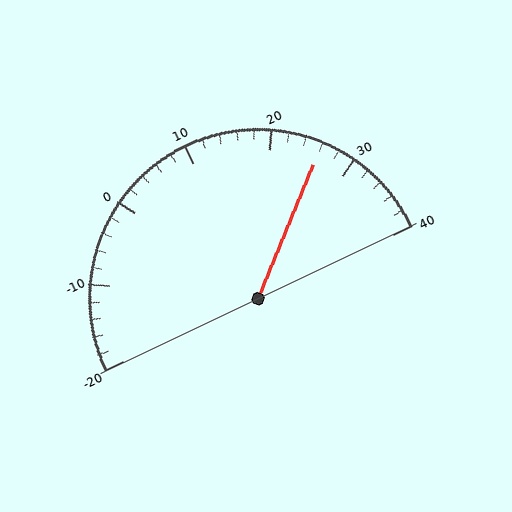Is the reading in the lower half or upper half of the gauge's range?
The reading is in the upper half of the range (-20 to 40).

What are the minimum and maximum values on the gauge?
The gauge ranges from -20 to 40.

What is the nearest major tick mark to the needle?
The nearest major tick mark is 30.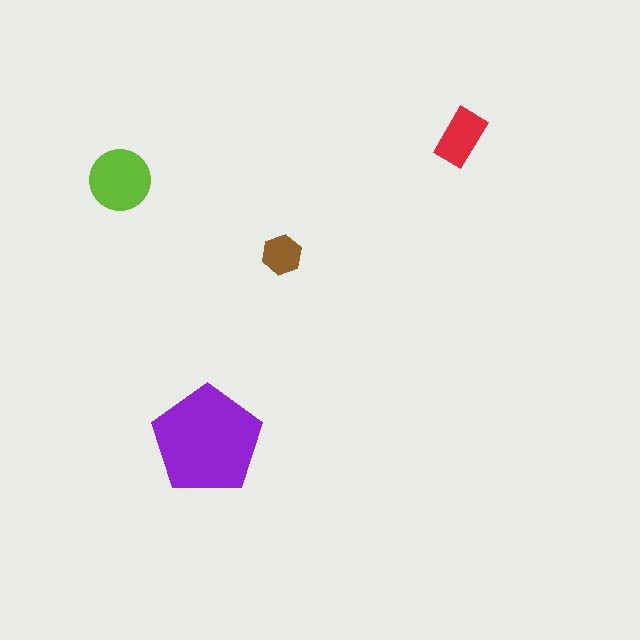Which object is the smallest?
The brown hexagon.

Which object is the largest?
The purple pentagon.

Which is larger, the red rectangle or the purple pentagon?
The purple pentagon.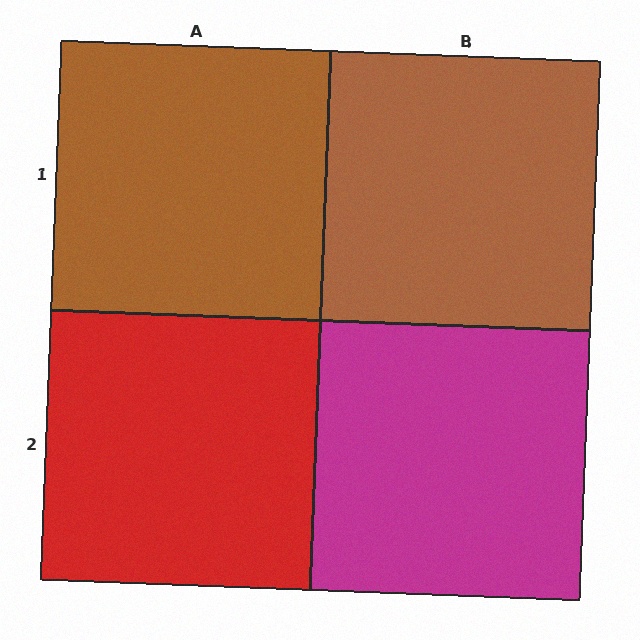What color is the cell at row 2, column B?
Magenta.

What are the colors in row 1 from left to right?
Brown, brown.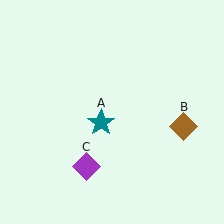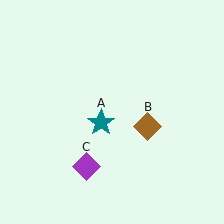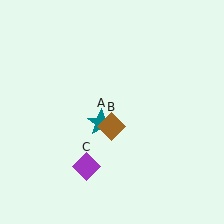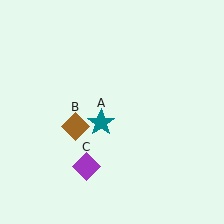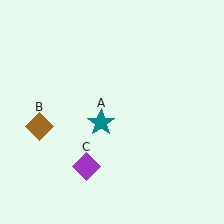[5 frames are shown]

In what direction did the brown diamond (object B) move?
The brown diamond (object B) moved left.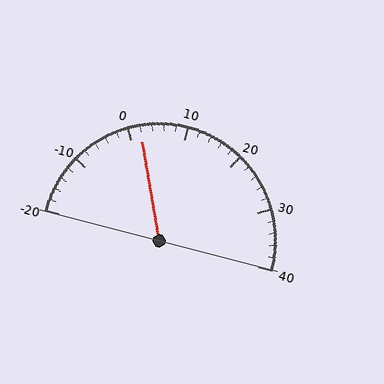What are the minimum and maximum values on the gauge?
The gauge ranges from -20 to 40.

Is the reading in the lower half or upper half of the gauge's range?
The reading is in the lower half of the range (-20 to 40).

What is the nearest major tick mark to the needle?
The nearest major tick mark is 0.